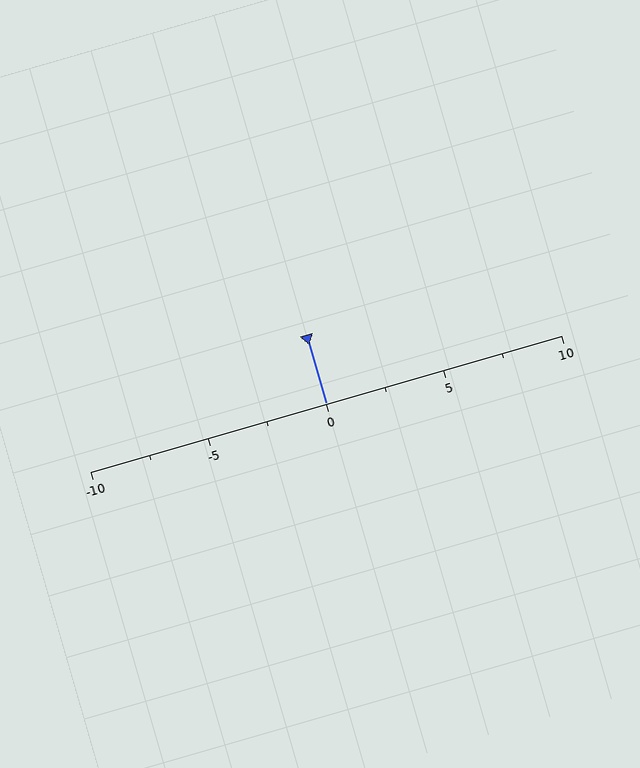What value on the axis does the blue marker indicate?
The marker indicates approximately 0.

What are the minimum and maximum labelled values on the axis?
The axis runs from -10 to 10.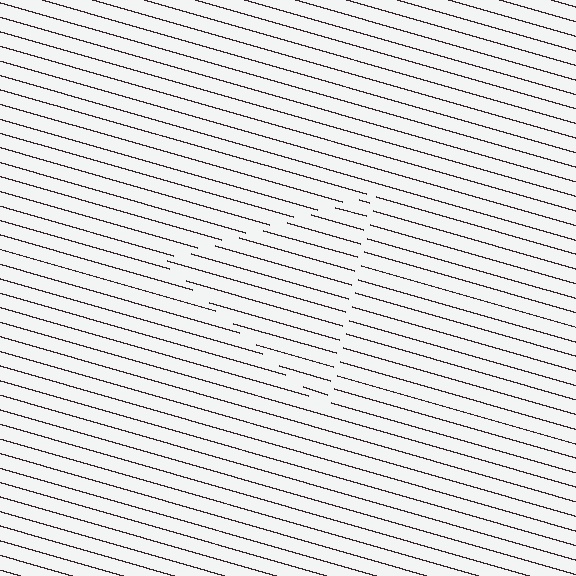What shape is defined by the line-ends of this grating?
An illusory triangle. The interior of the shape contains the same grating, shifted by half a period — the contour is defined by the phase discontinuity where line-ends from the inner and outer gratings abut.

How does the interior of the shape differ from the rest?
The interior of the shape contains the same grating, shifted by half a period — the contour is defined by the phase discontinuity where line-ends from the inner and outer gratings abut.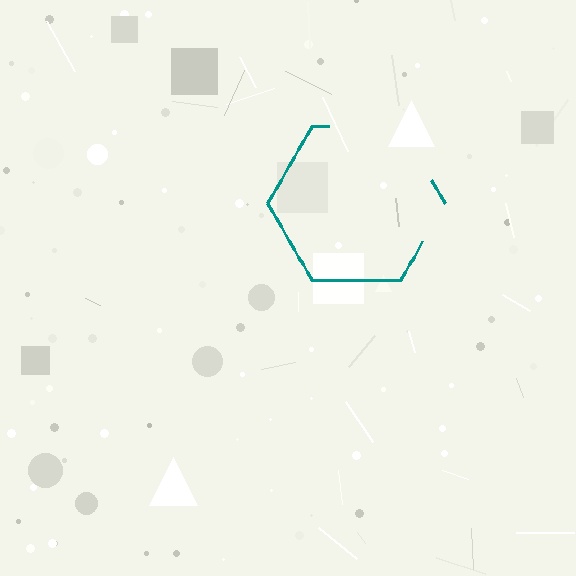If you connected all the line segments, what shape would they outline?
They would outline a hexagon.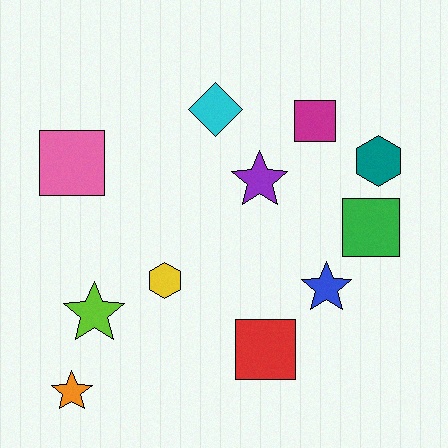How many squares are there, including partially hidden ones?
There are 4 squares.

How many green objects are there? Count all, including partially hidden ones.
There is 1 green object.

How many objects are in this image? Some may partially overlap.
There are 11 objects.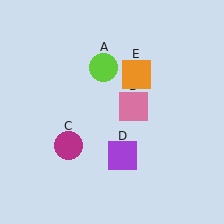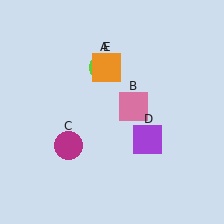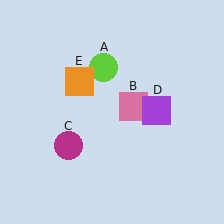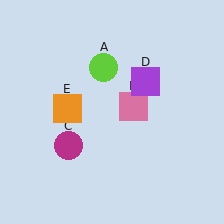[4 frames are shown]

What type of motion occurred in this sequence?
The purple square (object D), orange square (object E) rotated counterclockwise around the center of the scene.